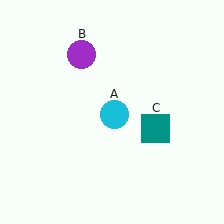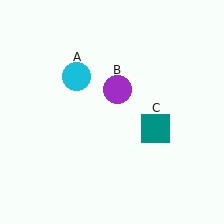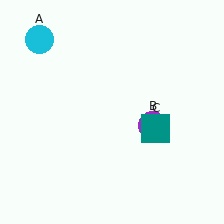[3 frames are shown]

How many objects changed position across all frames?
2 objects changed position: cyan circle (object A), purple circle (object B).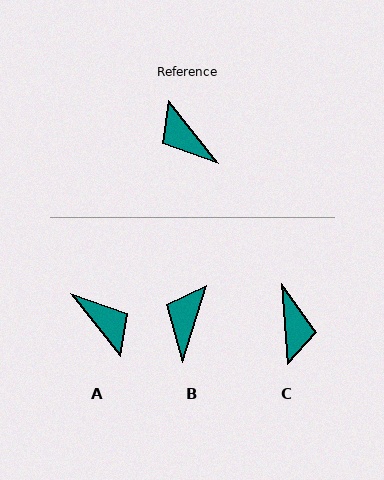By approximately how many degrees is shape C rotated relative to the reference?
Approximately 145 degrees counter-clockwise.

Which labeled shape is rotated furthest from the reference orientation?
A, about 180 degrees away.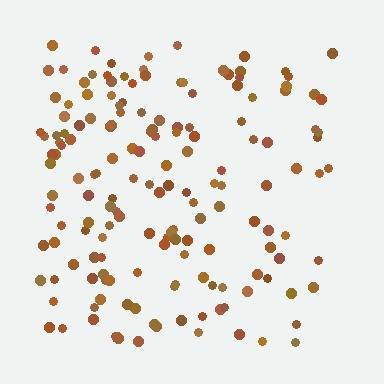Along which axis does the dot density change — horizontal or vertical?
Horizontal.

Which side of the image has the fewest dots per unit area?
The right.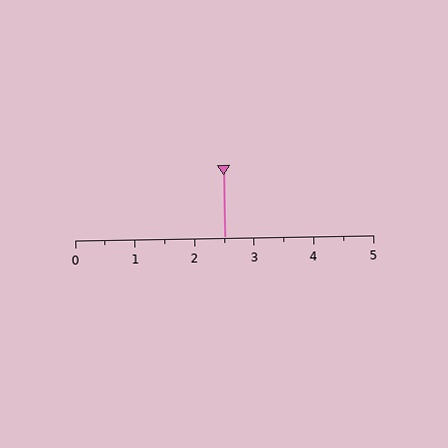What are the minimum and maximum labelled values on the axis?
The axis runs from 0 to 5.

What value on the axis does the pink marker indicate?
The marker indicates approximately 2.5.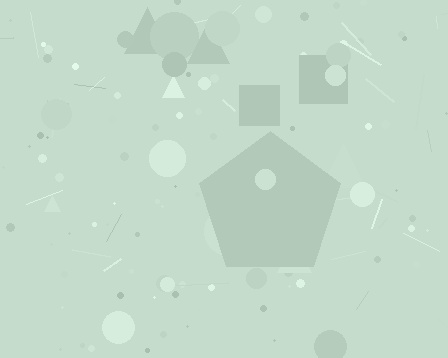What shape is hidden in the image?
A pentagon is hidden in the image.